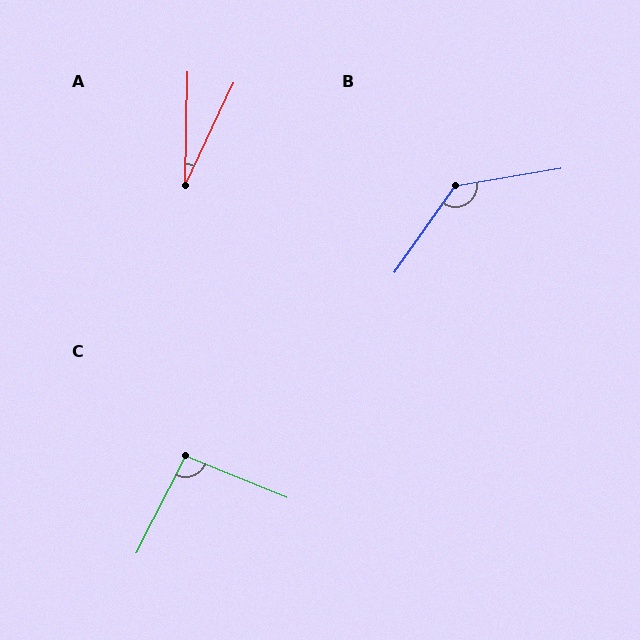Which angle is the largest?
B, at approximately 134 degrees.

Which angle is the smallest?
A, at approximately 24 degrees.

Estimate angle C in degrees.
Approximately 95 degrees.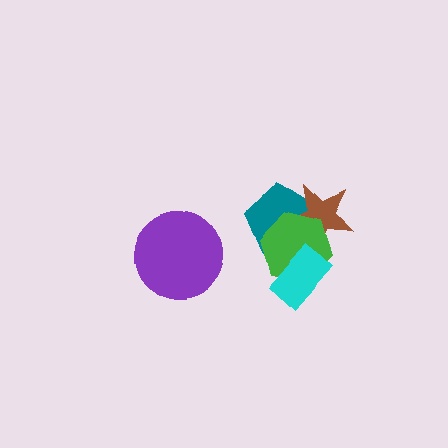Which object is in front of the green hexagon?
The cyan rectangle is in front of the green hexagon.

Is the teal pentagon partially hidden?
Yes, it is partially covered by another shape.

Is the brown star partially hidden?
Yes, it is partially covered by another shape.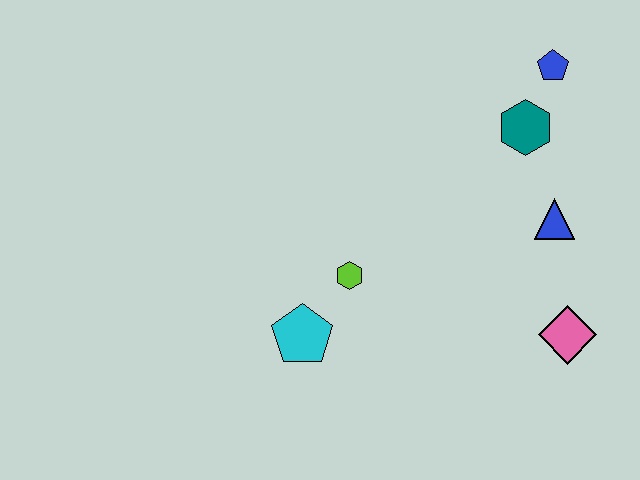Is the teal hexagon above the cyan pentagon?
Yes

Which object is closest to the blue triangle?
The teal hexagon is closest to the blue triangle.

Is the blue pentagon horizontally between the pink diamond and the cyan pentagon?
Yes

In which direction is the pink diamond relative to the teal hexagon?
The pink diamond is below the teal hexagon.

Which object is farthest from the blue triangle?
The cyan pentagon is farthest from the blue triangle.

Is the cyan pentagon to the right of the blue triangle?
No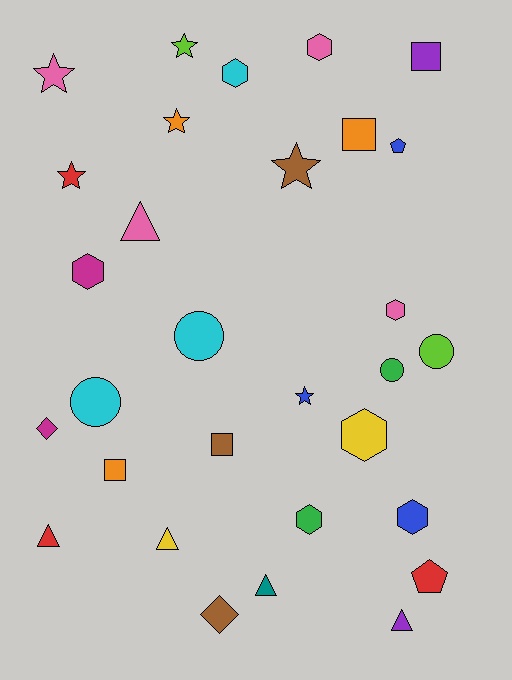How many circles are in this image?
There are 4 circles.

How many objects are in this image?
There are 30 objects.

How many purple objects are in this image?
There are 2 purple objects.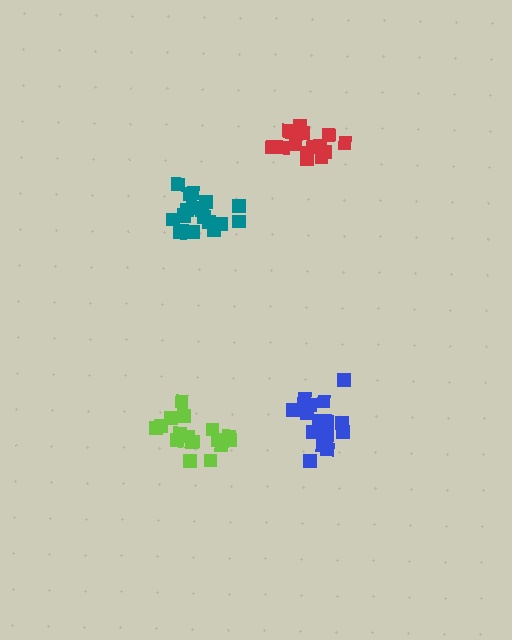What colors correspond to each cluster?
The clusters are colored: lime, blue, teal, red.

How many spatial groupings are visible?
There are 4 spatial groupings.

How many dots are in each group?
Group 1: 17 dots, Group 2: 17 dots, Group 3: 18 dots, Group 4: 16 dots (68 total).